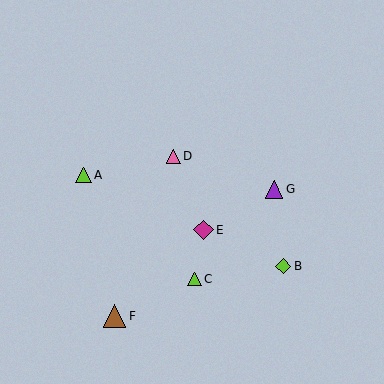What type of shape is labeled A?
Shape A is a lime triangle.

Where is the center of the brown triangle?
The center of the brown triangle is at (115, 316).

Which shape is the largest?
The brown triangle (labeled F) is the largest.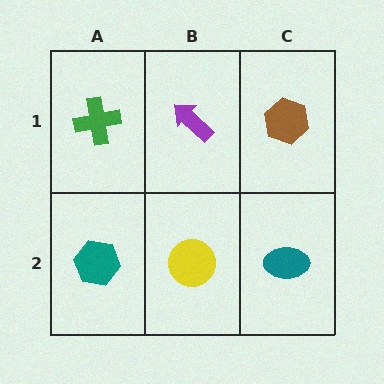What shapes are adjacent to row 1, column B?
A yellow circle (row 2, column B), a green cross (row 1, column A), a brown hexagon (row 1, column C).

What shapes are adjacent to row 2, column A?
A green cross (row 1, column A), a yellow circle (row 2, column B).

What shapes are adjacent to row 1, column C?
A teal ellipse (row 2, column C), a purple arrow (row 1, column B).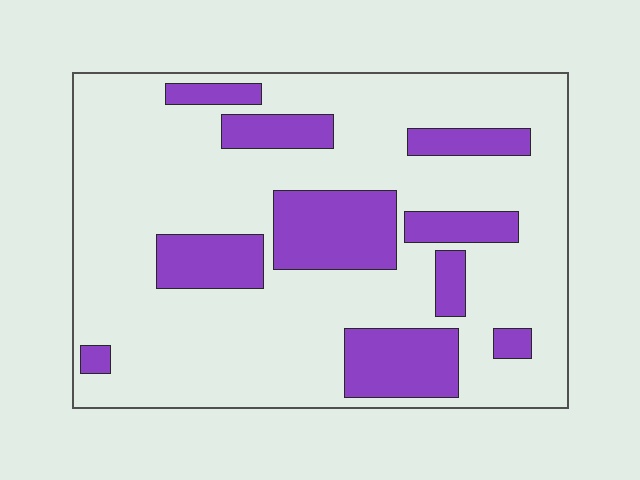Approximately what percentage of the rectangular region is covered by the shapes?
Approximately 25%.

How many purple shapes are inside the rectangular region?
10.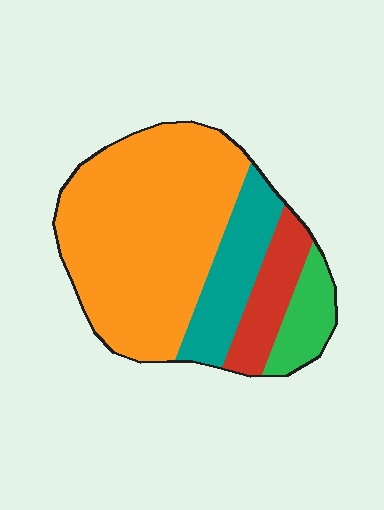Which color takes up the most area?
Orange, at roughly 60%.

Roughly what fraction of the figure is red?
Red takes up about one eighth (1/8) of the figure.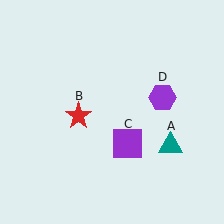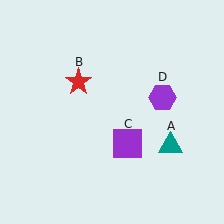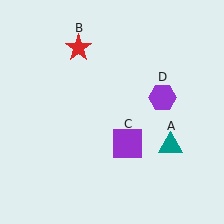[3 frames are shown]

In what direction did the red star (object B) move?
The red star (object B) moved up.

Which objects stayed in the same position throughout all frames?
Teal triangle (object A) and purple square (object C) and purple hexagon (object D) remained stationary.